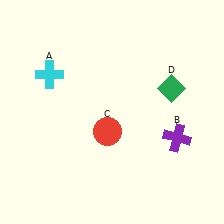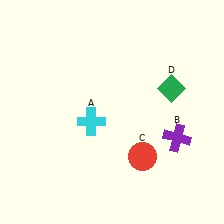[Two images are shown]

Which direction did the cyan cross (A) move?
The cyan cross (A) moved down.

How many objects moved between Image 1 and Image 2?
2 objects moved between the two images.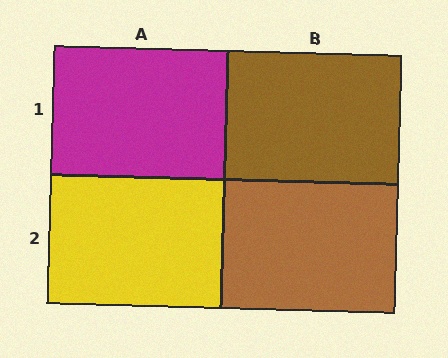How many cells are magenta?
1 cell is magenta.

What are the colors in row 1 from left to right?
Magenta, brown.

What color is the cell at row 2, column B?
Brown.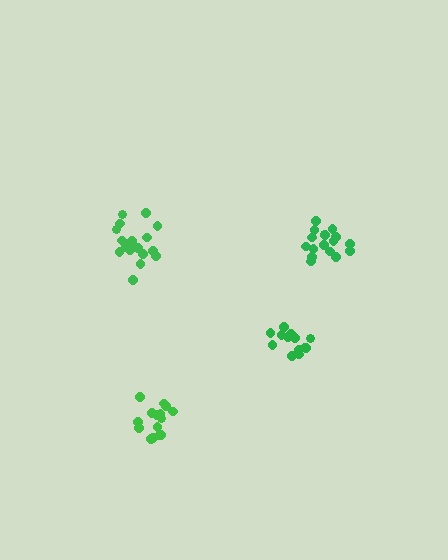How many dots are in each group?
Group 1: 18 dots, Group 2: 13 dots, Group 3: 15 dots, Group 4: 17 dots (63 total).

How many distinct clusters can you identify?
There are 4 distinct clusters.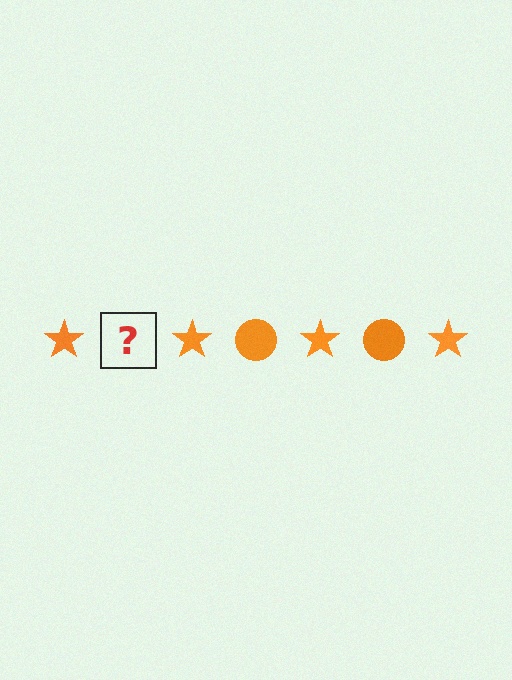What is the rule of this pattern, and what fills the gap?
The rule is that the pattern cycles through star, circle shapes in orange. The gap should be filled with an orange circle.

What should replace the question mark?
The question mark should be replaced with an orange circle.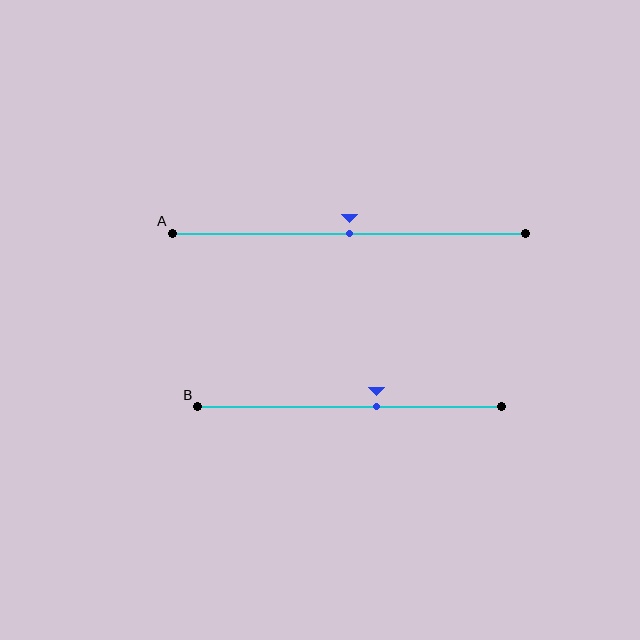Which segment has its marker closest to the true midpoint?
Segment A has its marker closest to the true midpoint.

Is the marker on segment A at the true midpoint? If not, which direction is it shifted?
Yes, the marker on segment A is at the true midpoint.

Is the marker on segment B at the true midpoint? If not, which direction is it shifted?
No, the marker on segment B is shifted to the right by about 9% of the segment length.